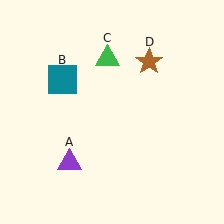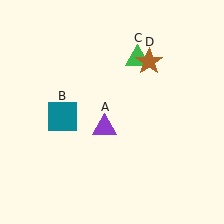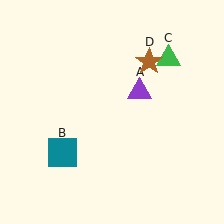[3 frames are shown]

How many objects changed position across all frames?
3 objects changed position: purple triangle (object A), teal square (object B), green triangle (object C).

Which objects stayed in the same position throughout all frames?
Brown star (object D) remained stationary.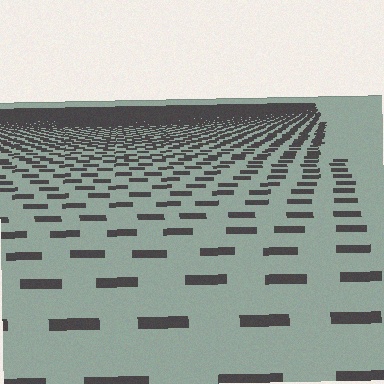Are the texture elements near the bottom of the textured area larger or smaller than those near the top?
Larger. Near the bottom, elements are closer to the viewer and appear at a bigger on-screen size.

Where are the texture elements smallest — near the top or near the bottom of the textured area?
Near the top.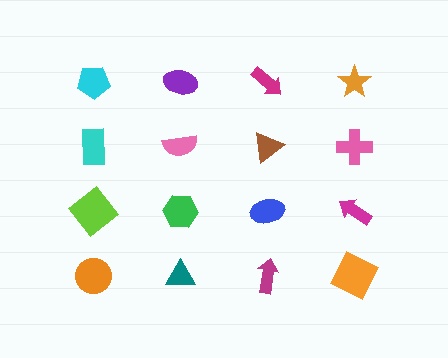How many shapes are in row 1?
4 shapes.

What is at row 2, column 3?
A brown triangle.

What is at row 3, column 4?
A magenta arrow.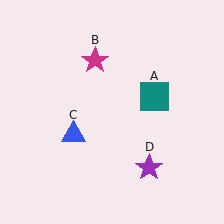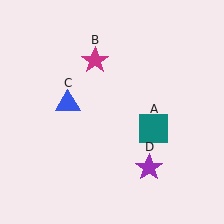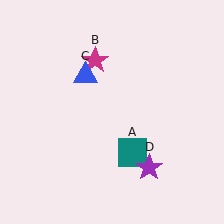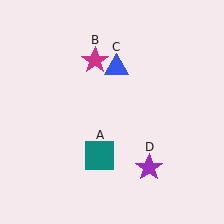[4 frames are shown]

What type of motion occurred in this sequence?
The teal square (object A), blue triangle (object C) rotated clockwise around the center of the scene.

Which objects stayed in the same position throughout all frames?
Magenta star (object B) and purple star (object D) remained stationary.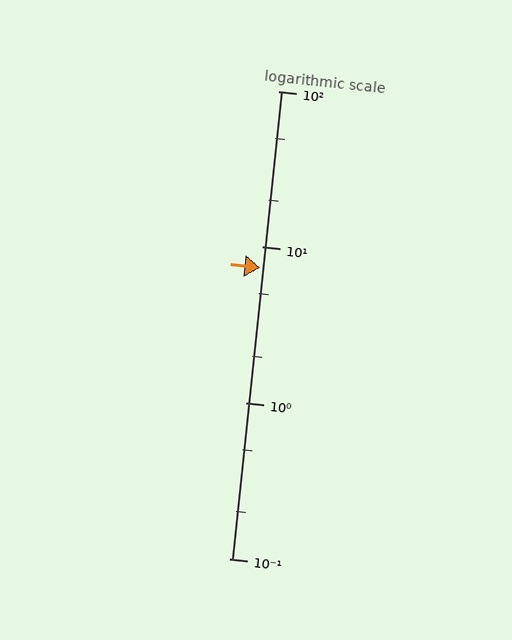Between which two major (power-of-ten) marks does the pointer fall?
The pointer is between 1 and 10.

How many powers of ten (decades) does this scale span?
The scale spans 3 decades, from 0.1 to 100.